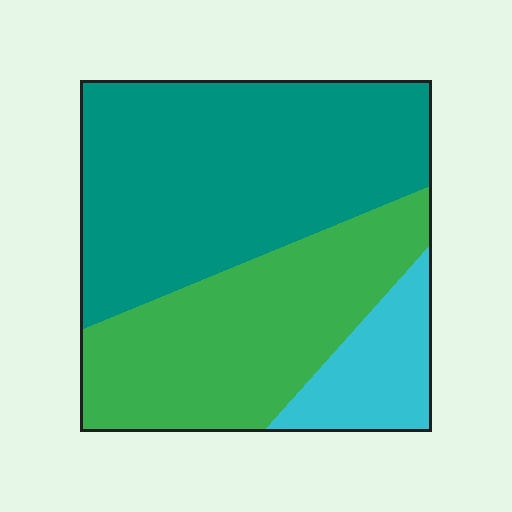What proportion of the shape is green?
Green takes up between a third and a half of the shape.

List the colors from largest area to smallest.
From largest to smallest: teal, green, cyan.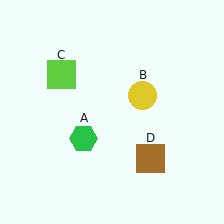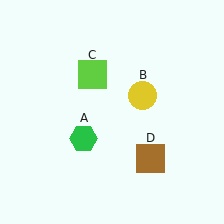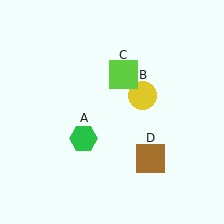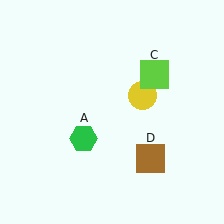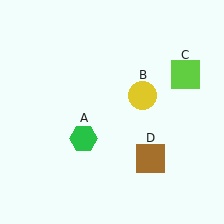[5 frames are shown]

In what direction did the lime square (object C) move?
The lime square (object C) moved right.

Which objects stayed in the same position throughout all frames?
Green hexagon (object A) and yellow circle (object B) and brown square (object D) remained stationary.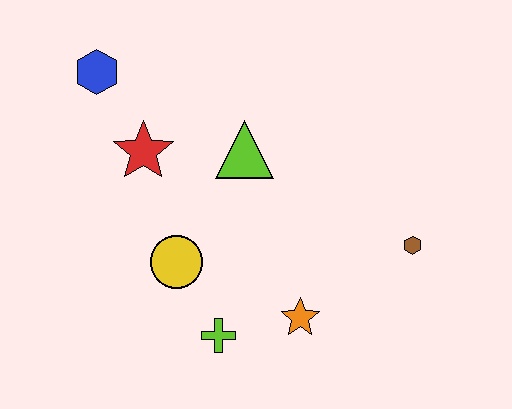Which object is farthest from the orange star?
The blue hexagon is farthest from the orange star.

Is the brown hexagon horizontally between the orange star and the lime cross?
No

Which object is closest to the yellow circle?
The lime cross is closest to the yellow circle.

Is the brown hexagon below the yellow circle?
No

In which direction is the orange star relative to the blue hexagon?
The orange star is below the blue hexagon.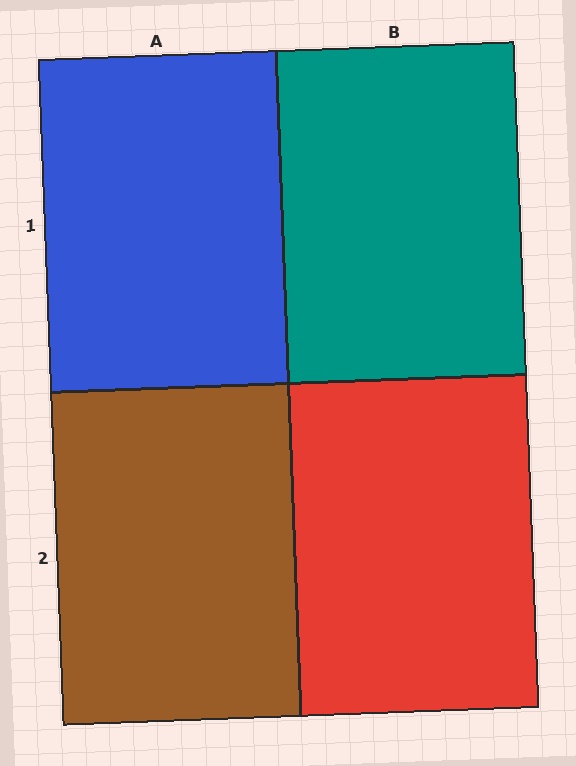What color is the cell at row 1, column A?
Blue.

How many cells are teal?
1 cell is teal.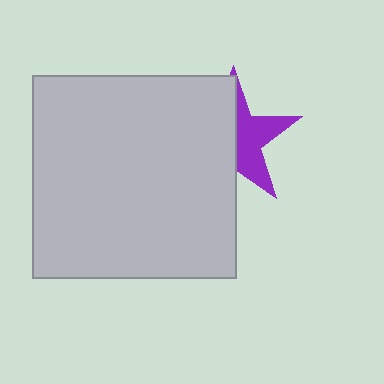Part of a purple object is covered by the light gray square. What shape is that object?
It is a star.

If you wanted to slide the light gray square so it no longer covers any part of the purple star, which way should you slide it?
Slide it left — that is the most direct way to separate the two shapes.